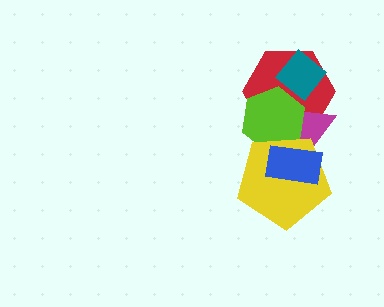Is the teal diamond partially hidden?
Yes, it is partially covered by another shape.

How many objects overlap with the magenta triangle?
5 objects overlap with the magenta triangle.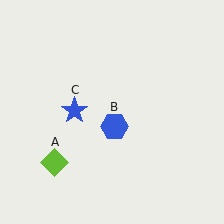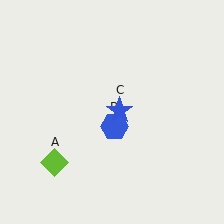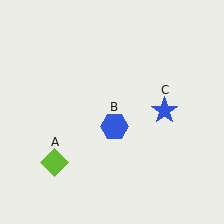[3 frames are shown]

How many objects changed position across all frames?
1 object changed position: blue star (object C).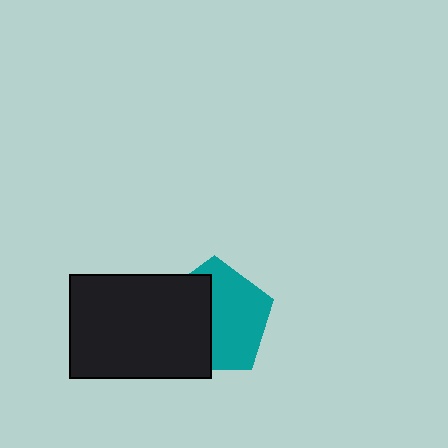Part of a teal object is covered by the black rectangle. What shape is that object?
It is a pentagon.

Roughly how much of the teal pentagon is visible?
About half of it is visible (roughly 55%).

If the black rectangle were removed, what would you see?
You would see the complete teal pentagon.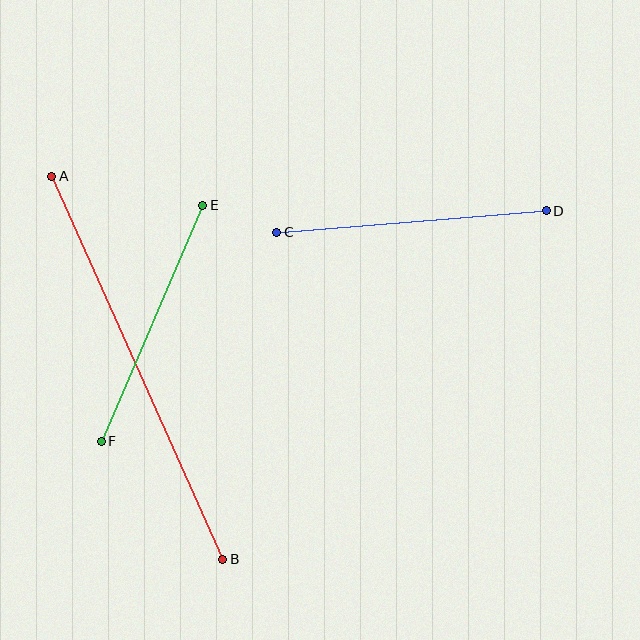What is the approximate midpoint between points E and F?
The midpoint is at approximately (152, 323) pixels.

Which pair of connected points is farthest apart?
Points A and B are farthest apart.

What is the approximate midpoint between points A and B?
The midpoint is at approximately (137, 368) pixels.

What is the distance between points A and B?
The distance is approximately 420 pixels.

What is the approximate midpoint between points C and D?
The midpoint is at approximately (411, 221) pixels.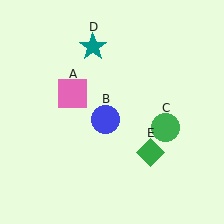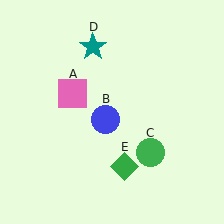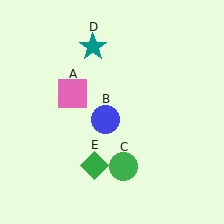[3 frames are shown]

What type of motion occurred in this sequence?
The green circle (object C), green diamond (object E) rotated clockwise around the center of the scene.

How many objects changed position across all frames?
2 objects changed position: green circle (object C), green diamond (object E).